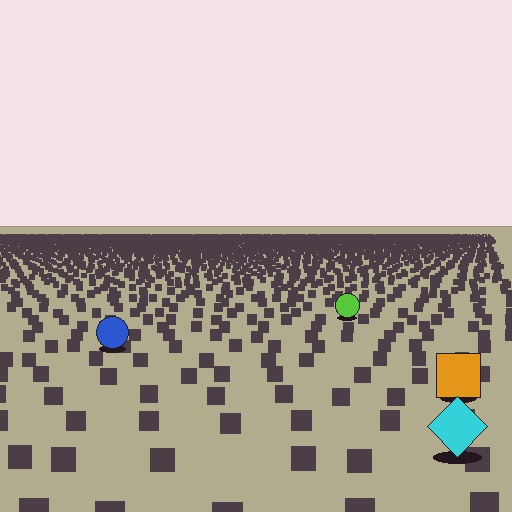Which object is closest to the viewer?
The cyan diamond is closest. The texture marks near it are larger and more spread out.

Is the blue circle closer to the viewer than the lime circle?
Yes. The blue circle is closer — you can tell from the texture gradient: the ground texture is coarser near it.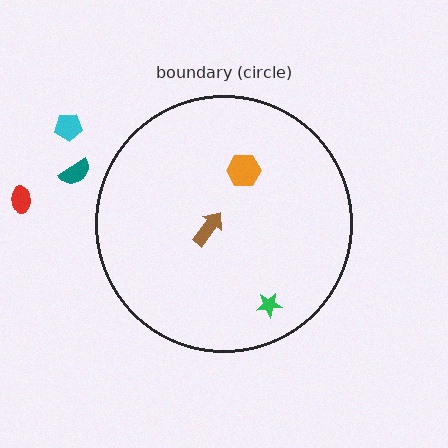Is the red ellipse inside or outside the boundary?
Outside.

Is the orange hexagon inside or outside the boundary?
Inside.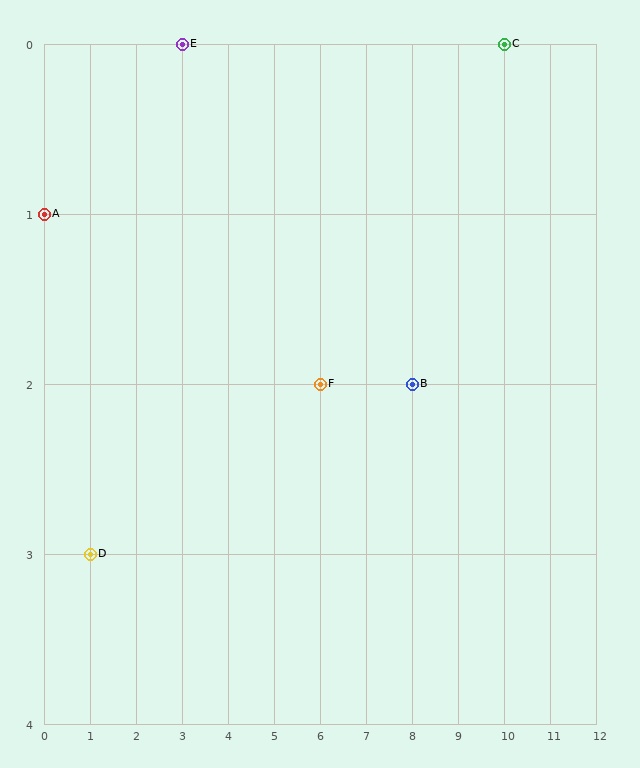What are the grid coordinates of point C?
Point C is at grid coordinates (10, 0).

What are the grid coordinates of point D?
Point D is at grid coordinates (1, 3).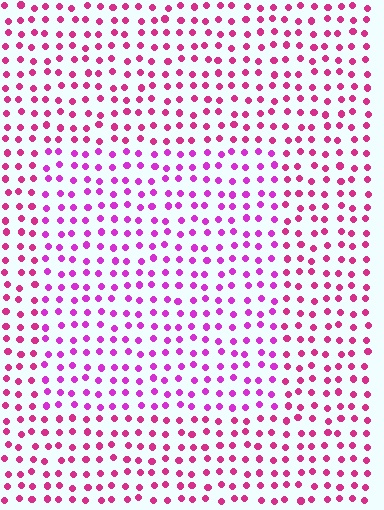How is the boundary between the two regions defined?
The boundary is defined purely by a slight shift in hue (about 26 degrees). Spacing, size, and orientation are identical on both sides.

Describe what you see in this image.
The image is filled with small magenta elements in a uniform arrangement. A rectangle-shaped region is visible where the elements are tinted to a slightly different hue, forming a subtle color boundary.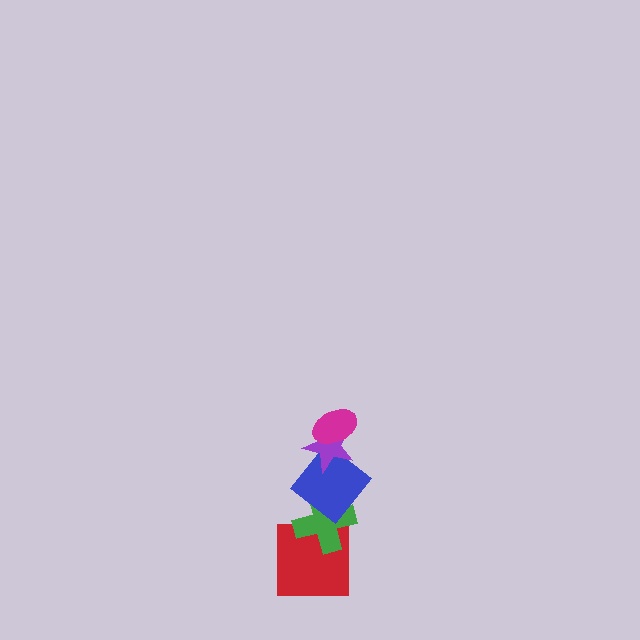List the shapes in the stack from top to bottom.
From top to bottom: the magenta ellipse, the purple star, the blue diamond, the green cross, the red square.